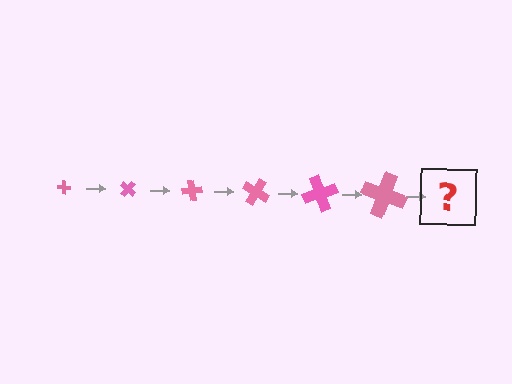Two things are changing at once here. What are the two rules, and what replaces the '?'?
The two rules are that the cross grows larger each step and it rotates 40 degrees each step. The '?' should be a cross, larger than the previous one and rotated 240 degrees from the start.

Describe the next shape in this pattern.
It should be a cross, larger than the previous one and rotated 240 degrees from the start.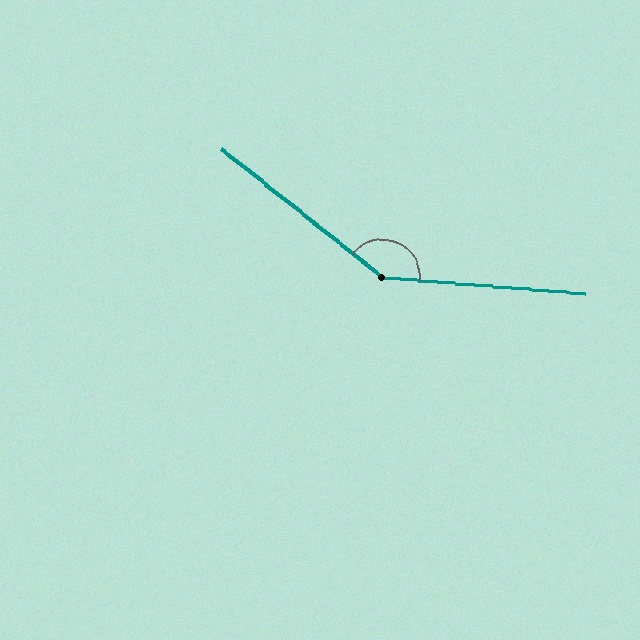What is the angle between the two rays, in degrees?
Approximately 146 degrees.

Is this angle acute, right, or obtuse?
It is obtuse.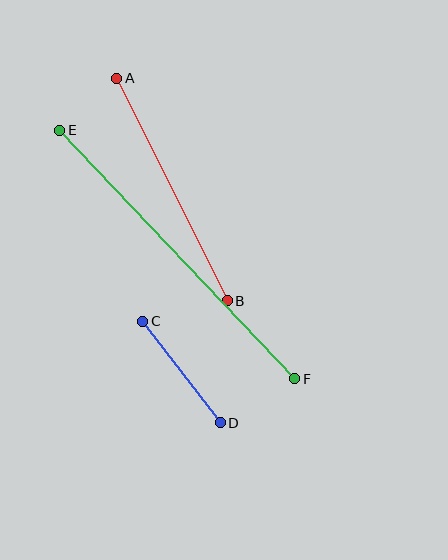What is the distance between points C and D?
The distance is approximately 128 pixels.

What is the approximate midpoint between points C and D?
The midpoint is at approximately (182, 372) pixels.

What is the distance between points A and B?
The distance is approximately 249 pixels.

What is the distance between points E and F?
The distance is approximately 342 pixels.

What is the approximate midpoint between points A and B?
The midpoint is at approximately (172, 190) pixels.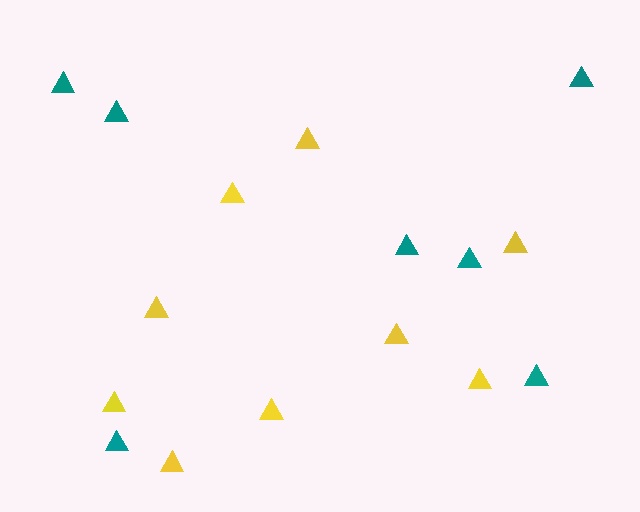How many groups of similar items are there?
There are 2 groups: one group of yellow triangles (9) and one group of teal triangles (7).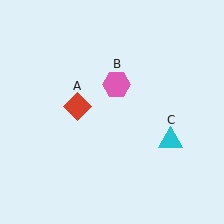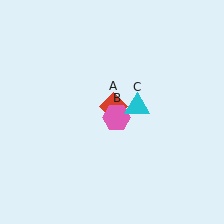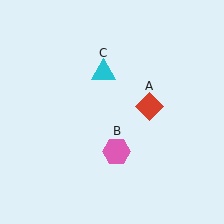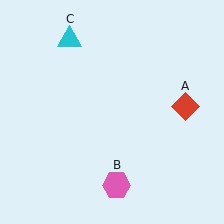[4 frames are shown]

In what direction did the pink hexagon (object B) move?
The pink hexagon (object B) moved down.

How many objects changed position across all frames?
3 objects changed position: red diamond (object A), pink hexagon (object B), cyan triangle (object C).